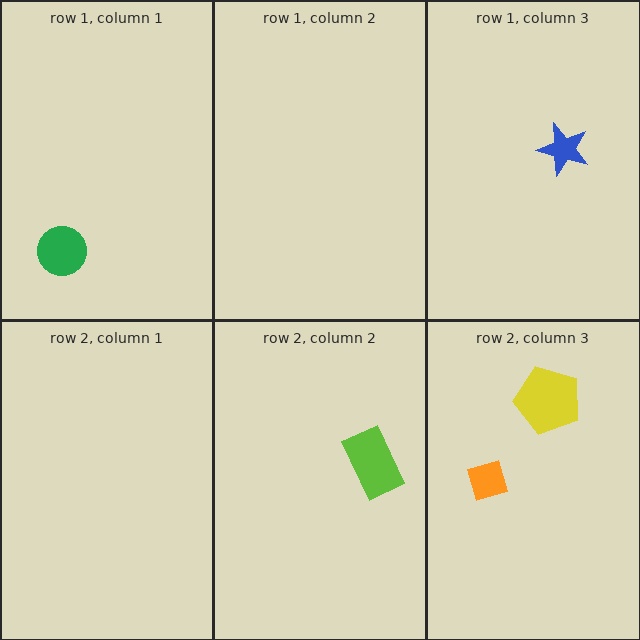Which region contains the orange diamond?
The row 2, column 3 region.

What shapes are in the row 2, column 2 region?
The lime rectangle.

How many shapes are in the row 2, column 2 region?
1.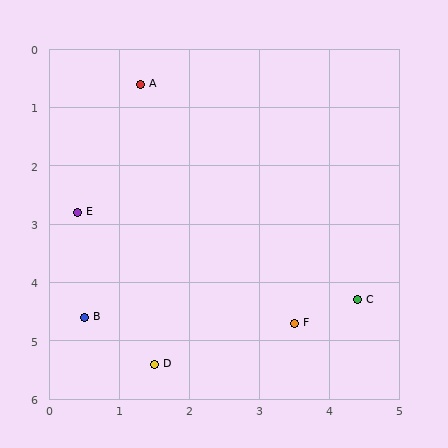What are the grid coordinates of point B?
Point B is at approximately (0.5, 4.6).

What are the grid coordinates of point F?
Point F is at approximately (3.5, 4.7).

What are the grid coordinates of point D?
Point D is at approximately (1.5, 5.4).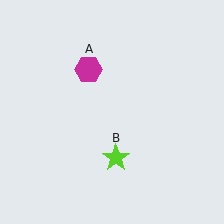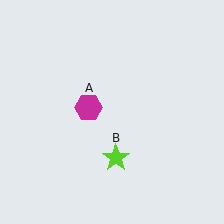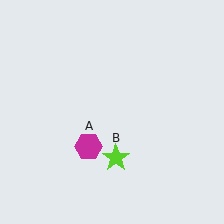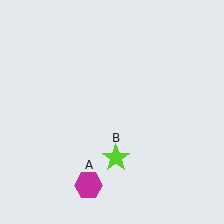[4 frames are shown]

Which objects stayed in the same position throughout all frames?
Lime star (object B) remained stationary.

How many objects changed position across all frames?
1 object changed position: magenta hexagon (object A).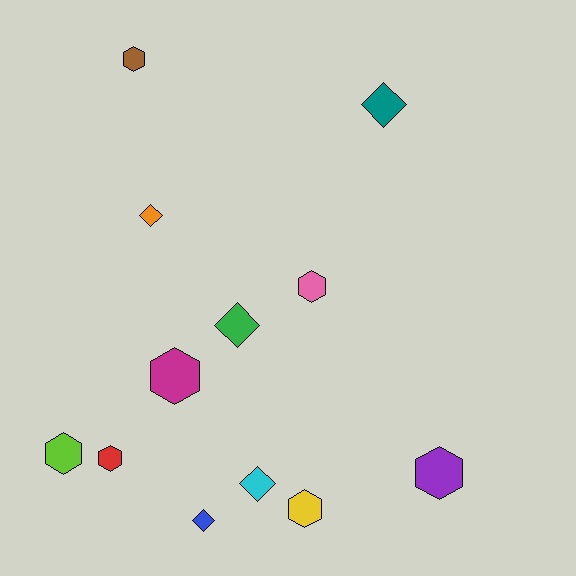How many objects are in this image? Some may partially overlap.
There are 12 objects.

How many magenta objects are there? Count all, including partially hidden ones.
There is 1 magenta object.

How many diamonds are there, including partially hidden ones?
There are 5 diamonds.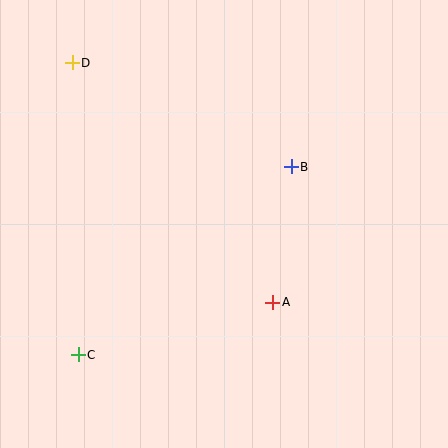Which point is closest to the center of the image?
Point B at (291, 167) is closest to the center.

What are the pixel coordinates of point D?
Point D is at (72, 63).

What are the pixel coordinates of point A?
Point A is at (273, 302).